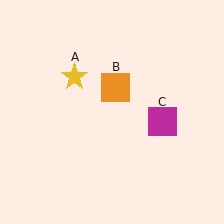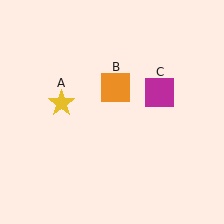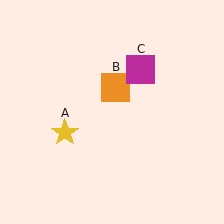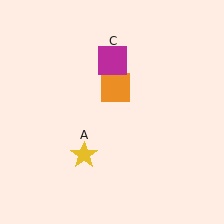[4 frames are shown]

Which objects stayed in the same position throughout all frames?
Orange square (object B) remained stationary.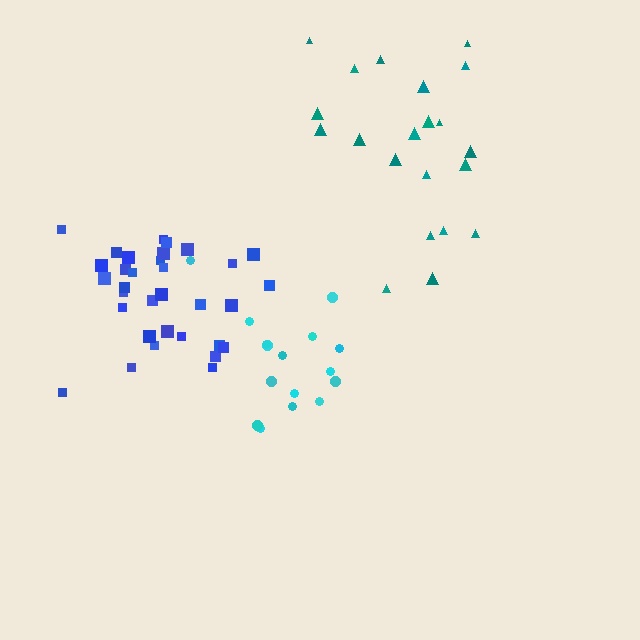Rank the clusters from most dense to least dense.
blue, teal, cyan.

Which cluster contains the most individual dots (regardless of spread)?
Blue (33).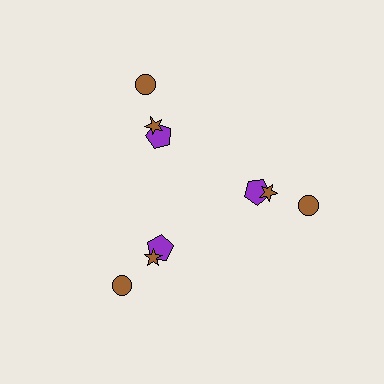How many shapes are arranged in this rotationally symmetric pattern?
There are 9 shapes, arranged in 3 groups of 3.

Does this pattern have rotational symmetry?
Yes, this pattern has 3-fold rotational symmetry. It looks the same after rotating 120 degrees around the center.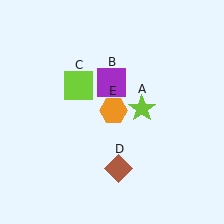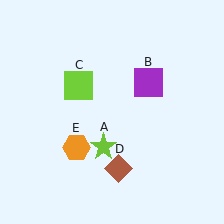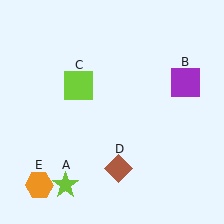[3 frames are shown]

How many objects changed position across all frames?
3 objects changed position: lime star (object A), purple square (object B), orange hexagon (object E).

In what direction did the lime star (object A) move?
The lime star (object A) moved down and to the left.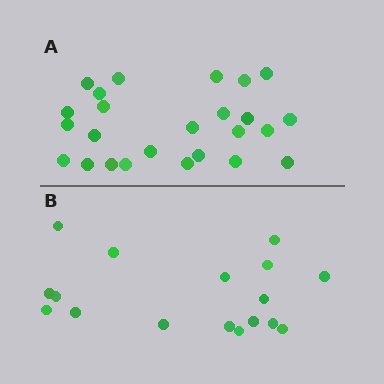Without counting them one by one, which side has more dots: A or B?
Region A (the top region) has more dots.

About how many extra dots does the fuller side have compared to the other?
Region A has roughly 8 or so more dots than region B.